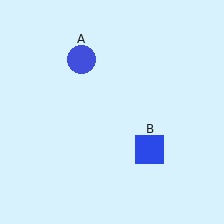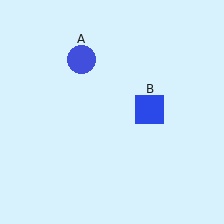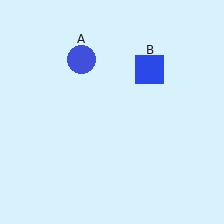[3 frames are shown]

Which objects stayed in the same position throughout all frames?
Blue circle (object A) remained stationary.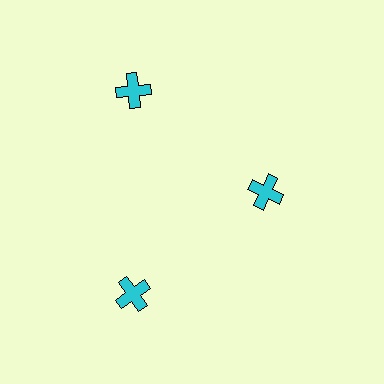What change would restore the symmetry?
The symmetry would be restored by moving it outward, back onto the ring so that all 3 crosses sit at equal angles and equal distance from the center.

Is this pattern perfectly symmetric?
No. The 3 cyan crosses are arranged in a ring, but one element near the 3 o'clock position is pulled inward toward the center, breaking the 3-fold rotational symmetry.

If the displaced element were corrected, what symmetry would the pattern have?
It would have 3-fold rotational symmetry — the pattern would map onto itself every 120 degrees.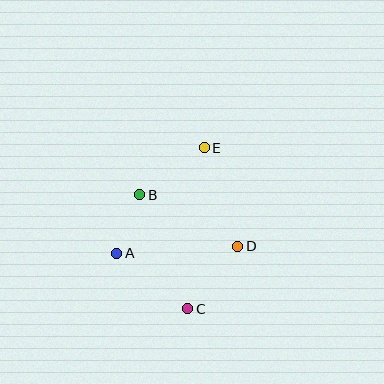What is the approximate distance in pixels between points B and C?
The distance between B and C is approximately 123 pixels.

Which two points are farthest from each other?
Points C and E are farthest from each other.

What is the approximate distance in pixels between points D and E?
The distance between D and E is approximately 104 pixels.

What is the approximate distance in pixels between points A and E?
The distance between A and E is approximately 137 pixels.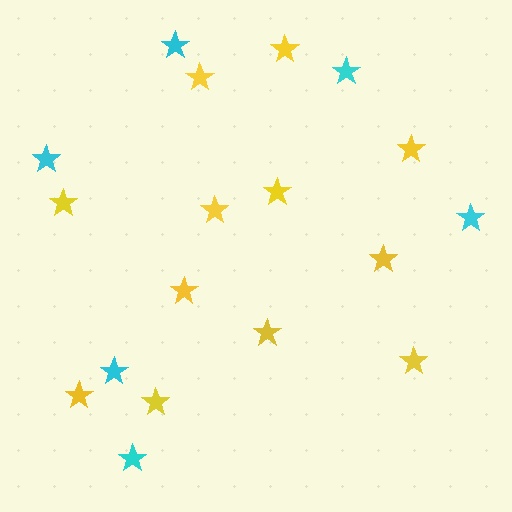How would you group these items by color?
There are 2 groups: one group of cyan stars (6) and one group of yellow stars (12).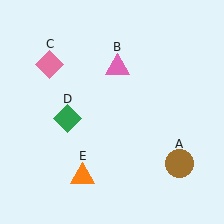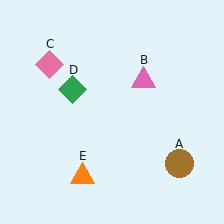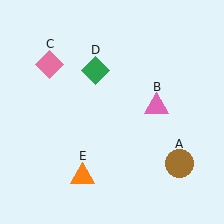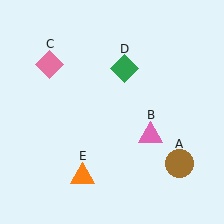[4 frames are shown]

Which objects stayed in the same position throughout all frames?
Brown circle (object A) and pink diamond (object C) and orange triangle (object E) remained stationary.